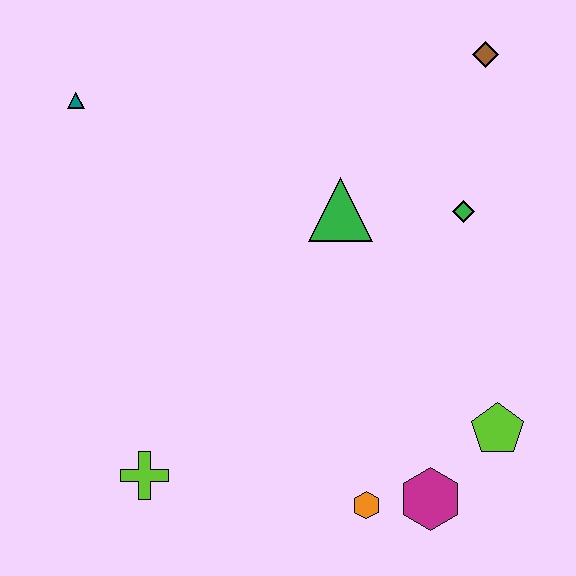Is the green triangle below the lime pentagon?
No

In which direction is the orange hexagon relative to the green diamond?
The orange hexagon is below the green diamond.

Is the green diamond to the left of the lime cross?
No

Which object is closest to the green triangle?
The green diamond is closest to the green triangle.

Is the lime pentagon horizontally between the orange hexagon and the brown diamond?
No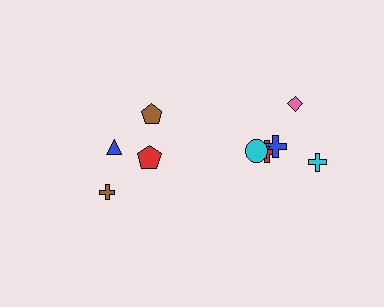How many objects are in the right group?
There are 7 objects.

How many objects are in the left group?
There are 4 objects.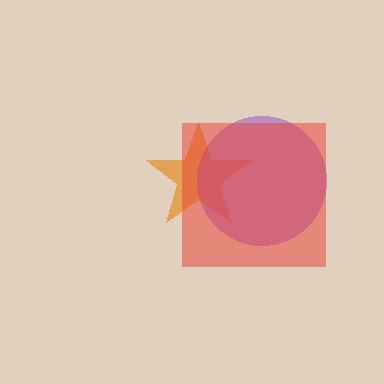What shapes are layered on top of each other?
The layered shapes are: an orange star, a purple circle, a red square.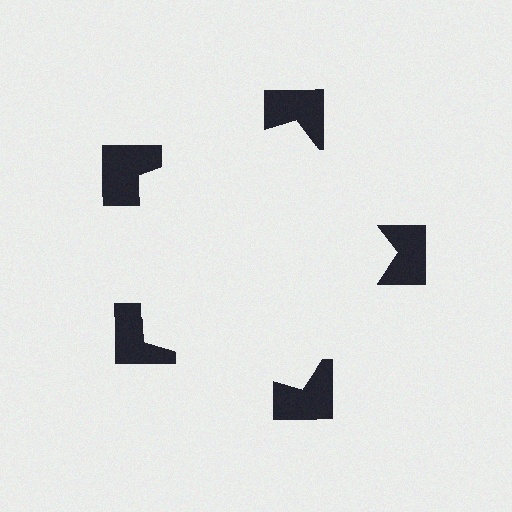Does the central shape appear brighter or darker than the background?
It typically appears slightly brighter than the background, even though no actual brightness change is drawn.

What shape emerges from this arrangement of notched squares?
An illusory pentagon — its edges are inferred from the aligned wedge cuts in the notched squares, not physically drawn.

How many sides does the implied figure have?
5 sides.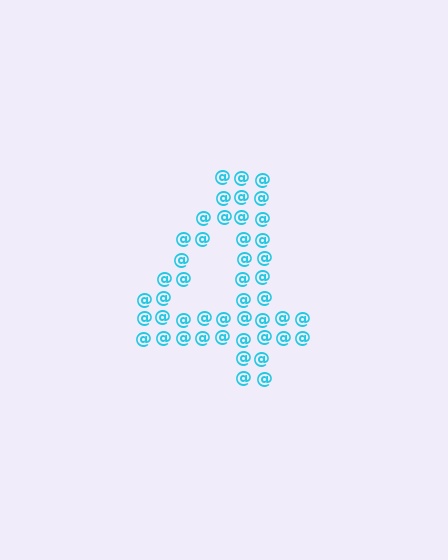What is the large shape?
The large shape is the digit 4.